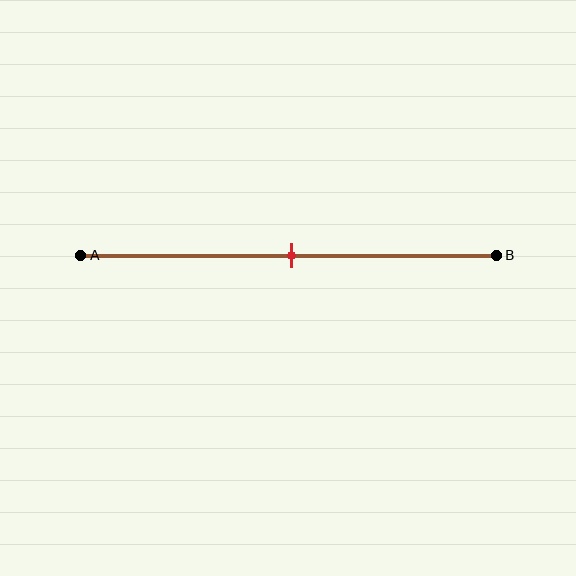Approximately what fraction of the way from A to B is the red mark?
The red mark is approximately 50% of the way from A to B.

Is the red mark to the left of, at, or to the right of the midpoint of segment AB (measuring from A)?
The red mark is approximately at the midpoint of segment AB.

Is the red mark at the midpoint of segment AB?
Yes, the mark is approximately at the midpoint.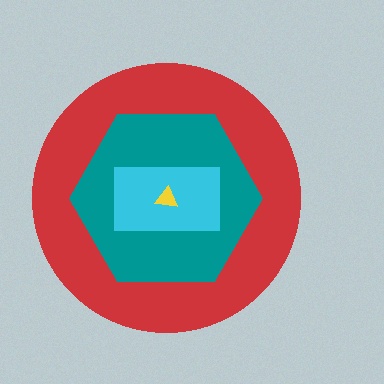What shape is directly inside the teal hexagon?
The cyan rectangle.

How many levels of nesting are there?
4.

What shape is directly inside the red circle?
The teal hexagon.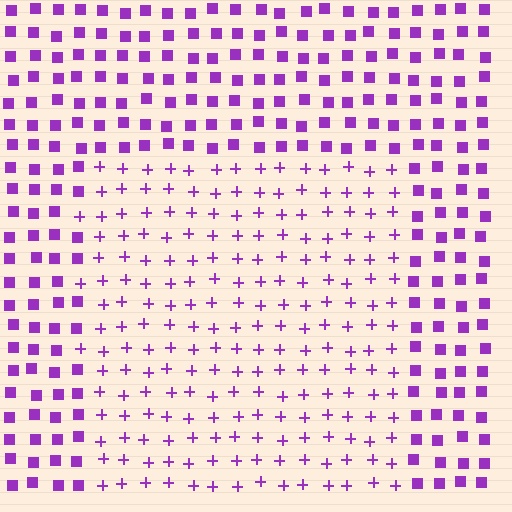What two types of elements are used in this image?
The image uses plus signs inside the rectangle region and squares outside it.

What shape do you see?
I see a rectangle.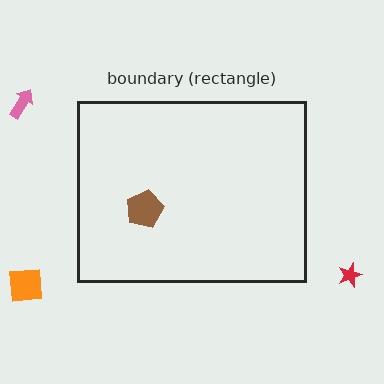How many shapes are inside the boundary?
1 inside, 3 outside.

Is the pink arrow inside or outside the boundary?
Outside.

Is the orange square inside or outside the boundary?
Outside.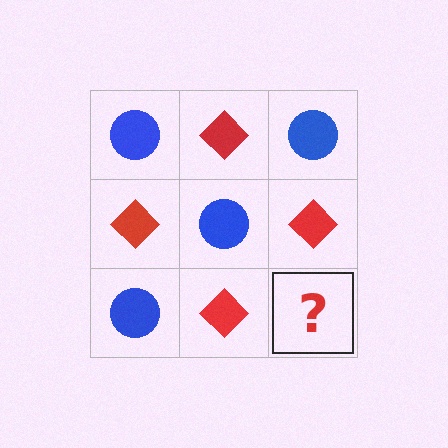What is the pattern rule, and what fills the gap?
The rule is that it alternates blue circle and red diamond in a checkerboard pattern. The gap should be filled with a blue circle.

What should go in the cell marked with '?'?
The missing cell should contain a blue circle.